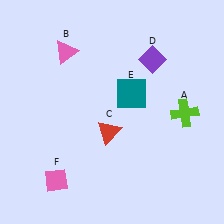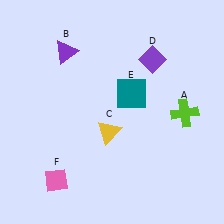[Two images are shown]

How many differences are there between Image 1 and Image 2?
There are 2 differences between the two images.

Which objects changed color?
B changed from pink to purple. C changed from red to yellow.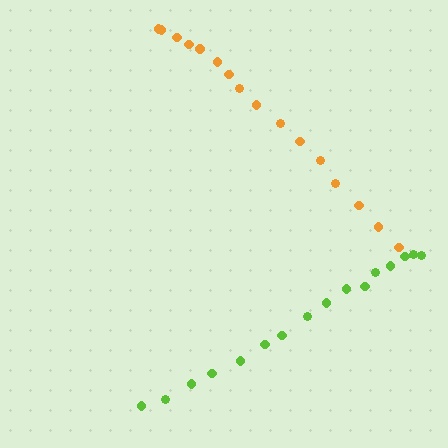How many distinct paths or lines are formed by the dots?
There are 2 distinct paths.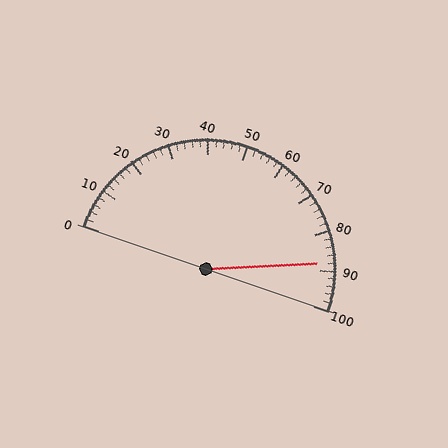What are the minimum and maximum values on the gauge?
The gauge ranges from 0 to 100.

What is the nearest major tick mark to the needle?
The nearest major tick mark is 90.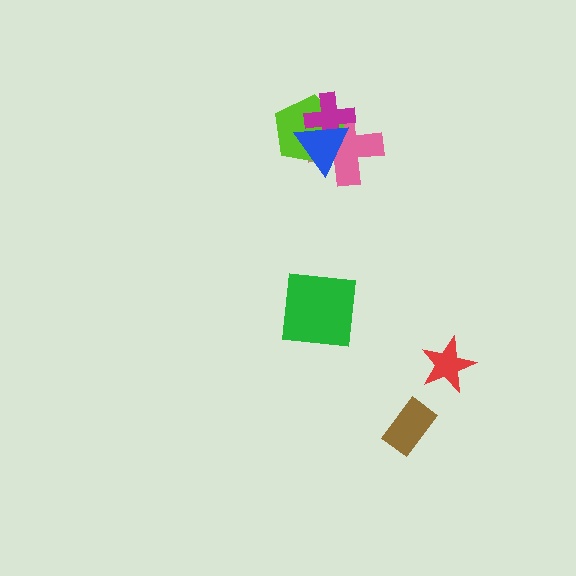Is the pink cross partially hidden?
Yes, it is partially covered by another shape.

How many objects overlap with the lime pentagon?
3 objects overlap with the lime pentagon.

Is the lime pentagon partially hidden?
Yes, it is partially covered by another shape.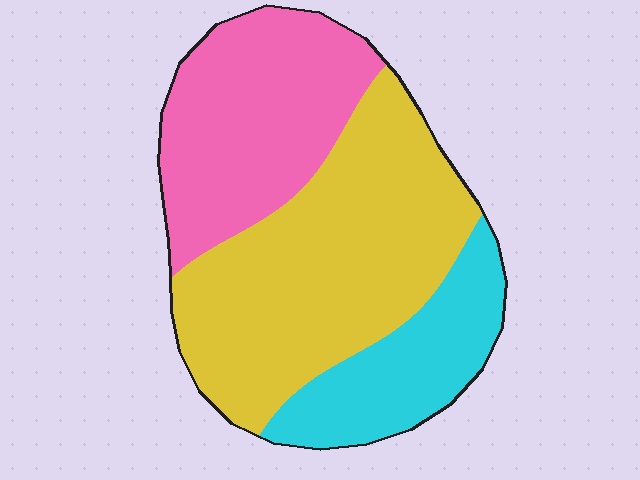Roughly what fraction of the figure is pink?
Pink covers 32% of the figure.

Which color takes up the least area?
Cyan, at roughly 20%.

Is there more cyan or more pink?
Pink.